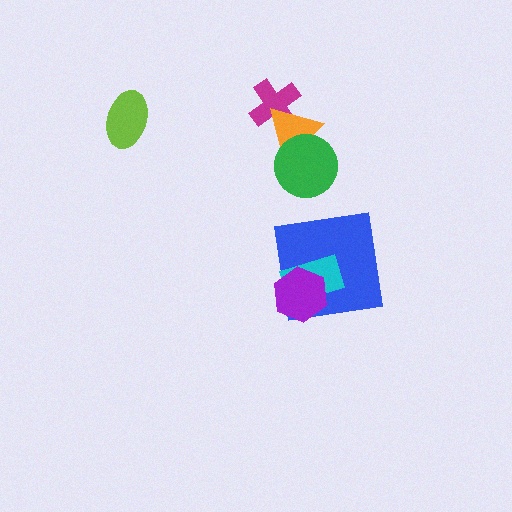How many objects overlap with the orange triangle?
2 objects overlap with the orange triangle.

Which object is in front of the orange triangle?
The green circle is in front of the orange triangle.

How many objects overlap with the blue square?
2 objects overlap with the blue square.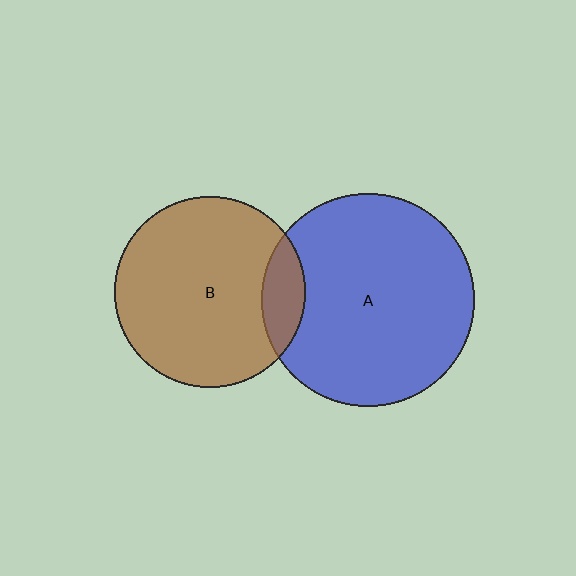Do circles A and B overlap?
Yes.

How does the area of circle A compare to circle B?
Approximately 1.2 times.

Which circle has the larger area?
Circle A (blue).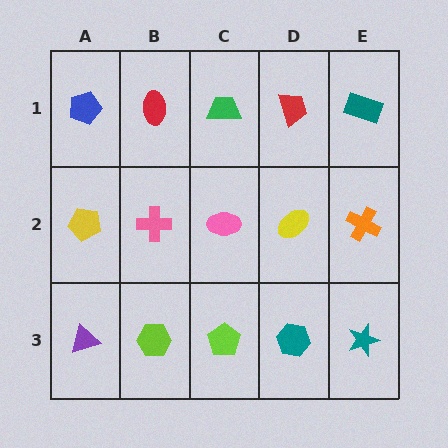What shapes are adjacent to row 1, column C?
A pink ellipse (row 2, column C), a red ellipse (row 1, column B), a red trapezoid (row 1, column D).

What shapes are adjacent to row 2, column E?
A teal rectangle (row 1, column E), a teal star (row 3, column E), a yellow ellipse (row 2, column D).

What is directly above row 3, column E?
An orange cross.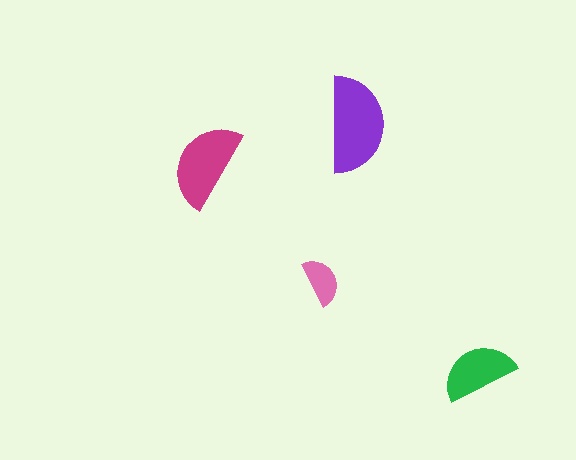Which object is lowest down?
The green semicircle is bottommost.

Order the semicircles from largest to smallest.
the purple one, the magenta one, the green one, the pink one.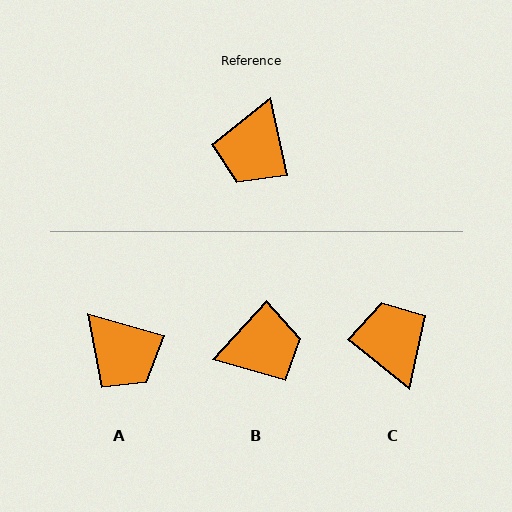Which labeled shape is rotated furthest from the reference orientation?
C, about 140 degrees away.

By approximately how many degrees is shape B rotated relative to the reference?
Approximately 126 degrees counter-clockwise.